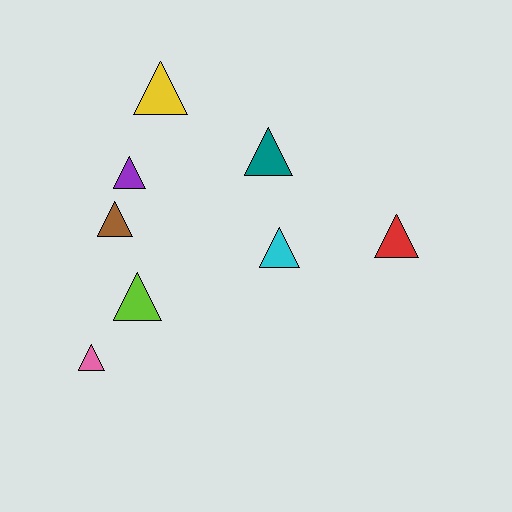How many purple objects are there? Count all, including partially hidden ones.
There is 1 purple object.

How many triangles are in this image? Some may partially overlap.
There are 8 triangles.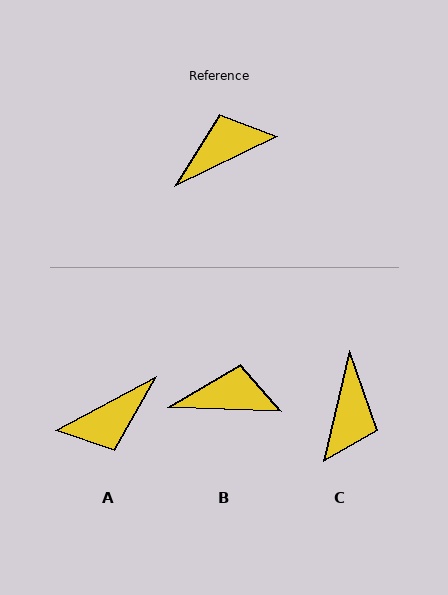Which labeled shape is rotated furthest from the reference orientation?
A, about 178 degrees away.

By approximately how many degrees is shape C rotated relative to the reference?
Approximately 129 degrees clockwise.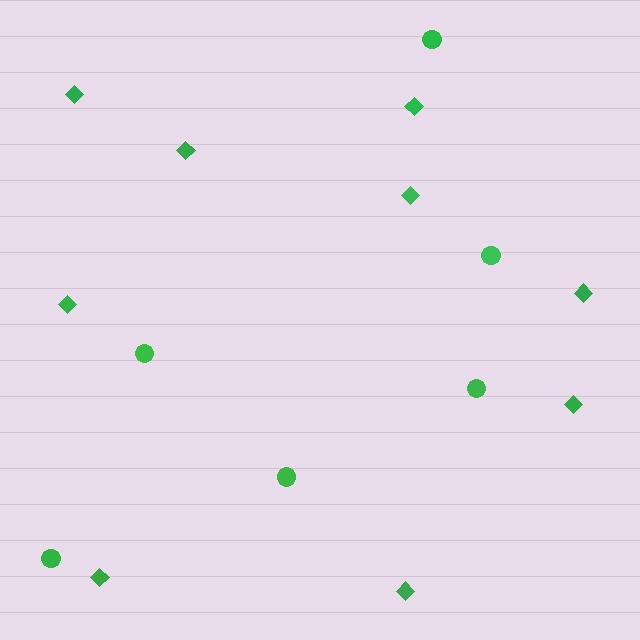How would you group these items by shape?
There are 2 groups: one group of circles (6) and one group of diamonds (9).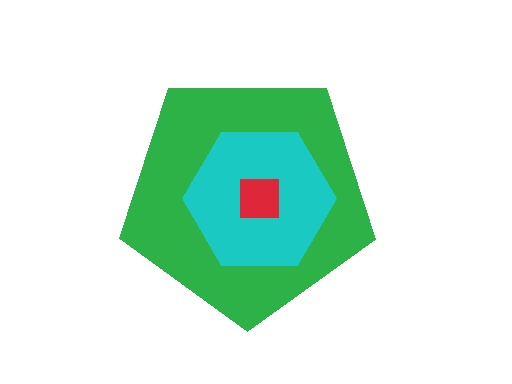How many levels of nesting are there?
3.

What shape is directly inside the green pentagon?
The cyan hexagon.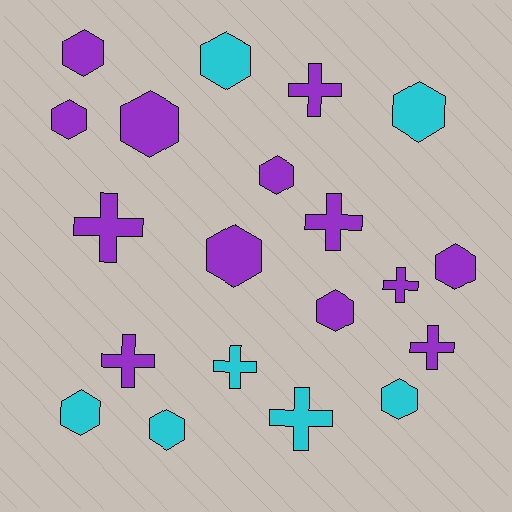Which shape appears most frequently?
Hexagon, with 12 objects.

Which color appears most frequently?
Purple, with 13 objects.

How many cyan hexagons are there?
There are 5 cyan hexagons.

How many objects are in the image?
There are 20 objects.